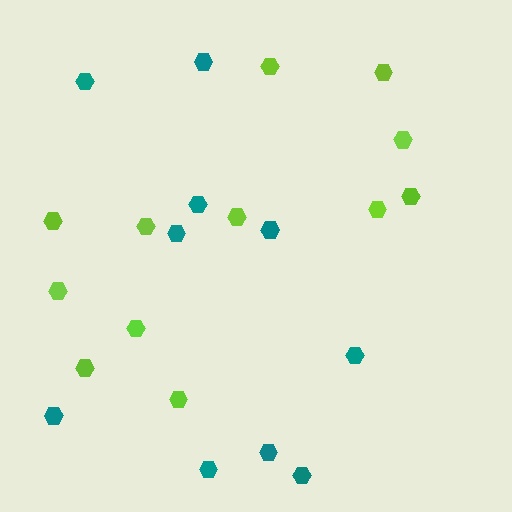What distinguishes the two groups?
There are 2 groups: one group of lime hexagons (12) and one group of teal hexagons (10).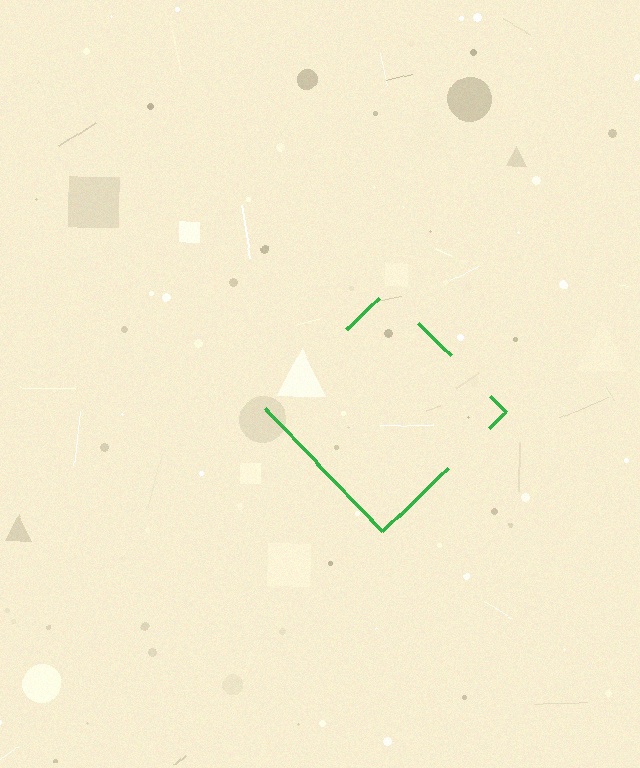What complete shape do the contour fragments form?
The contour fragments form a diamond.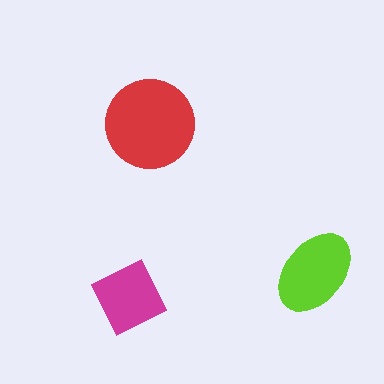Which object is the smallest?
The magenta diamond.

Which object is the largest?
The red circle.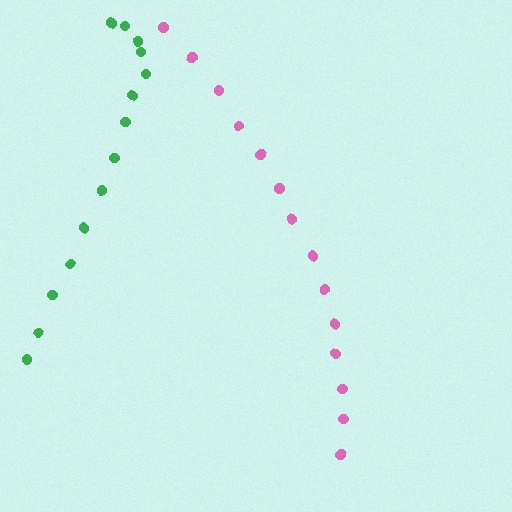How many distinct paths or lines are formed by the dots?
There are 2 distinct paths.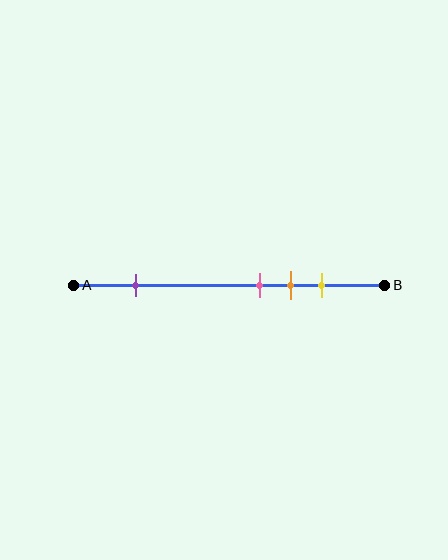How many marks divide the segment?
There are 4 marks dividing the segment.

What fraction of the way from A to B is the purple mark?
The purple mark is approximately 20% (0.2) of the way from A to B.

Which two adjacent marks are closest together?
The pink and orange marks are the closest adjacent pair.